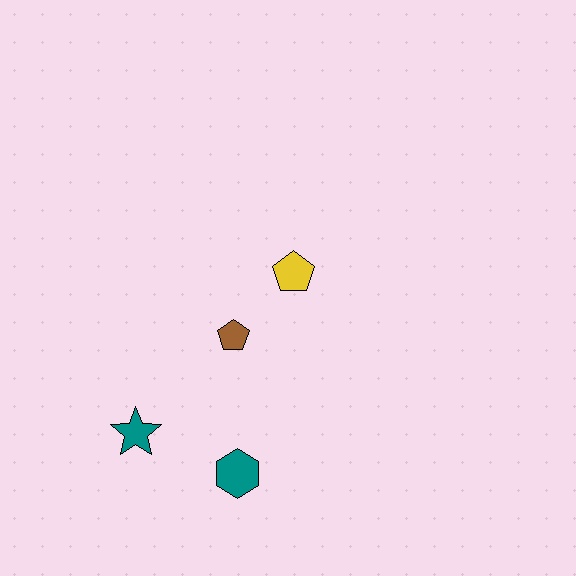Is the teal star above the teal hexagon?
Yes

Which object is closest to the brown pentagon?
The yellow pentagon is closest to the brown pentagon.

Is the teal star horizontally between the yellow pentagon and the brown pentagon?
No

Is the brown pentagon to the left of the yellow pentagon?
Yes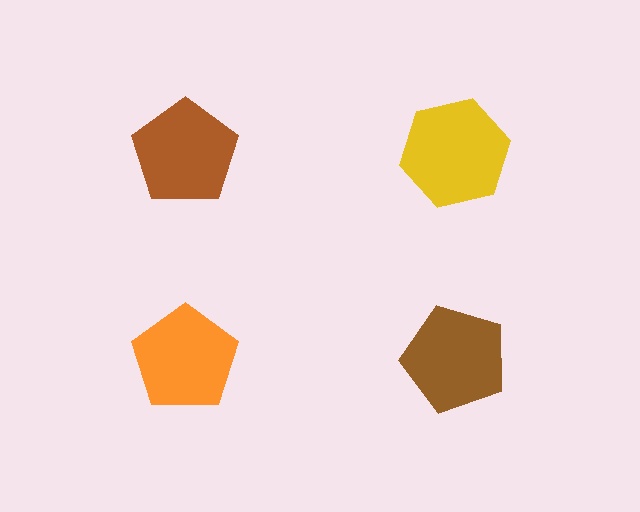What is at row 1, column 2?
A yellow hexagon.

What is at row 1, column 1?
A brown pentagon.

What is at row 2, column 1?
An orange pentagon.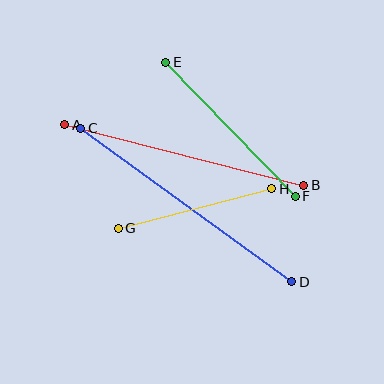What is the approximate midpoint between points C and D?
The midpoint is at approximately (186, 205) pixels.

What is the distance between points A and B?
The distance is approximately 246 pixels.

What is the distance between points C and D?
The distance is approximately 261 pixels.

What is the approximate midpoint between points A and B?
The midpoint is at approximately (184, 155) pixels.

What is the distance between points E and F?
The distance is approximately 186 pixels.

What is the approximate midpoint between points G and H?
The midpoint is at approximately (195, 209) pixels.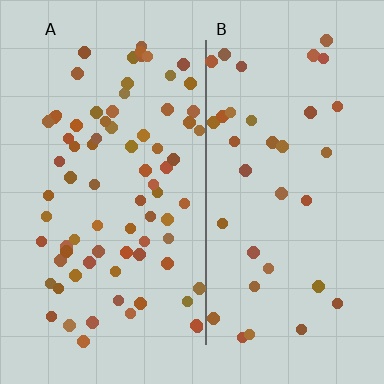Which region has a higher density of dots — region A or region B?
A (the left).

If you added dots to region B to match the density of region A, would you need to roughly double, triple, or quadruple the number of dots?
Approximately double.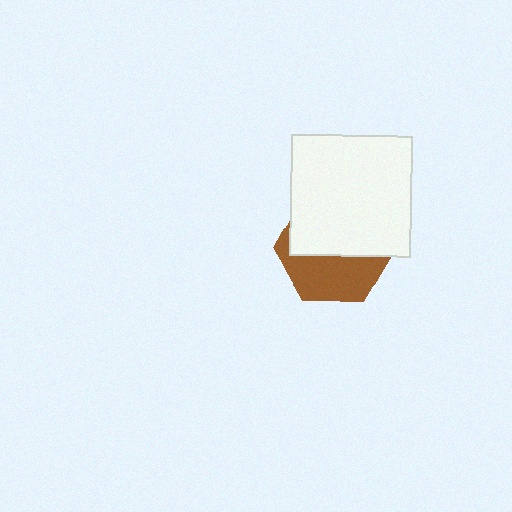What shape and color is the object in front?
The object in front is a white square.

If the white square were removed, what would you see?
You would see the complete brown hexagon.